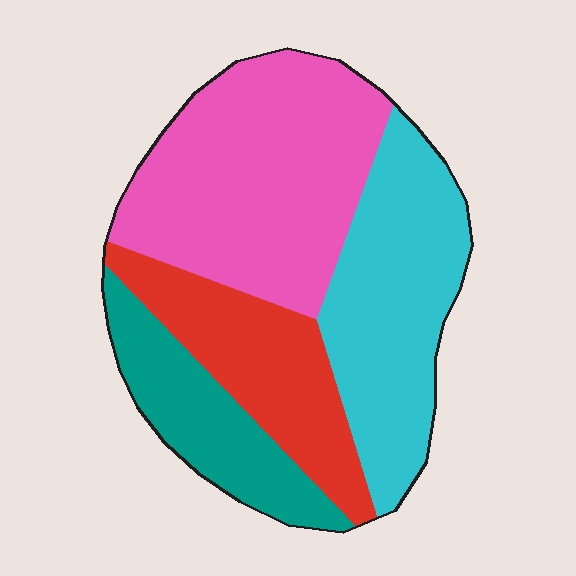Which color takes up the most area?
Pink, at roughly 35%.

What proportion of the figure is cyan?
Cyan takes up between a sixth and a third of the figure.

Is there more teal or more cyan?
Cyan.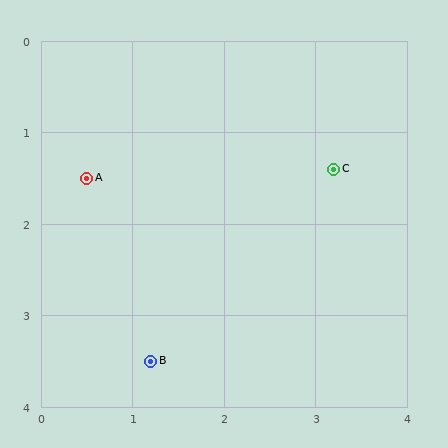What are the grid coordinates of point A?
Point A is at approximately (0.5, 1.5).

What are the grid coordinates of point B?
Point B is at approximately (1.2, 3.5).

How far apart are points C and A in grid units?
Points C and A are about 2.7 grid units apart.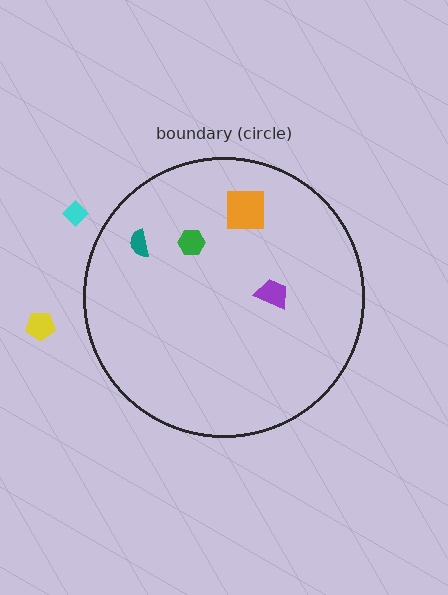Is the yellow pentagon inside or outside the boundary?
Outside.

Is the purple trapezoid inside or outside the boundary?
Inside.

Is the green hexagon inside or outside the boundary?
Inside.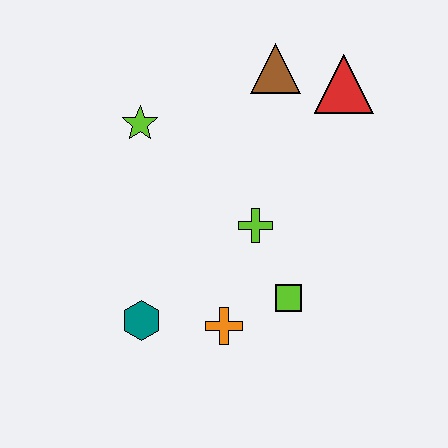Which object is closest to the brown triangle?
The red triangle is closest to the brown triangle.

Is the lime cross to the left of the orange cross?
No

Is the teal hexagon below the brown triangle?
Yes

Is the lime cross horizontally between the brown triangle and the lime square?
No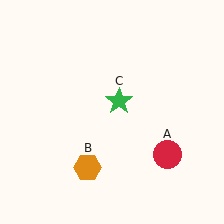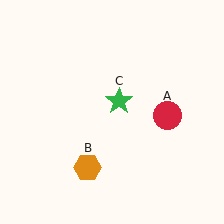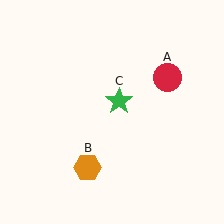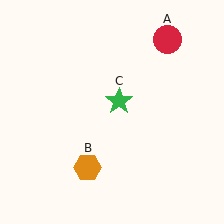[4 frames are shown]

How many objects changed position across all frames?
1 object changed position: red circle (object A).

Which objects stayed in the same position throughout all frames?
Orange hexagon (object B) and green star (object C) remained stationary.